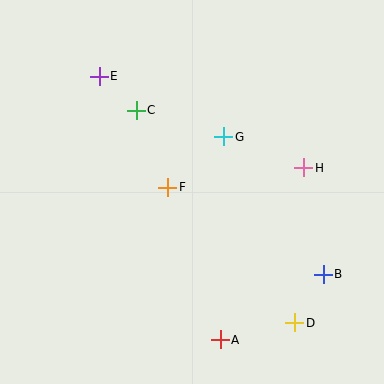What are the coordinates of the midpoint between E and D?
The midpoint between E and D is at (197, 200).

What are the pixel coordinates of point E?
Point E is at (99, 76).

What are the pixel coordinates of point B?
Point B is at (323, 274).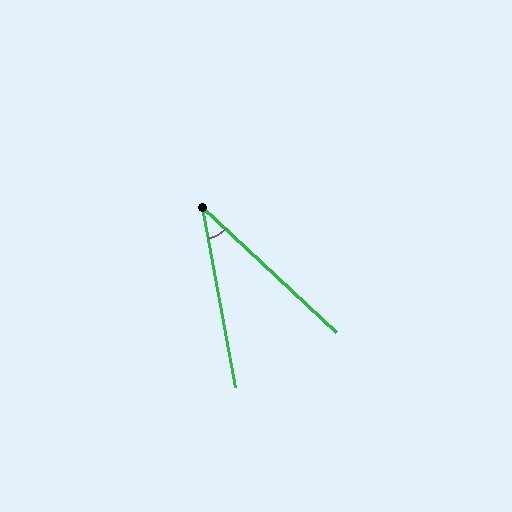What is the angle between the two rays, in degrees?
Approximately 37 degrees.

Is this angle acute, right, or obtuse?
It is acute.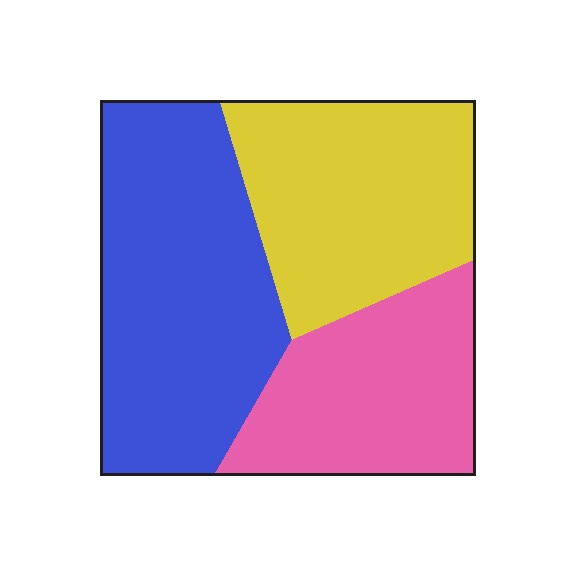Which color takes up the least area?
Pink, at roughly 25%.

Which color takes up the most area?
Blue, at roughly 40%.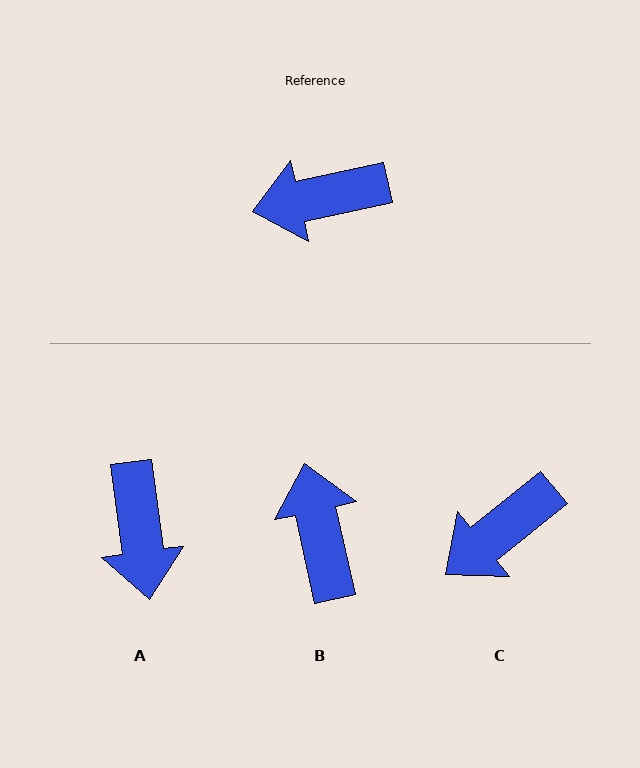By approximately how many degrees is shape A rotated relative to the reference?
Approximately 85 degrees counter-clockwise.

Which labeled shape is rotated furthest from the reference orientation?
B, about 89 degrees away.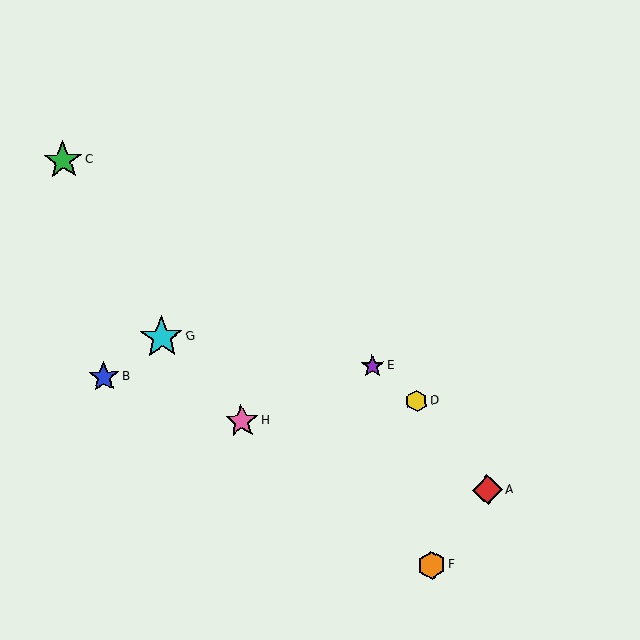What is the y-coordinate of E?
Object E is at y≈366.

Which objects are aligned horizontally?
Objects B, E are aligned horizontally.